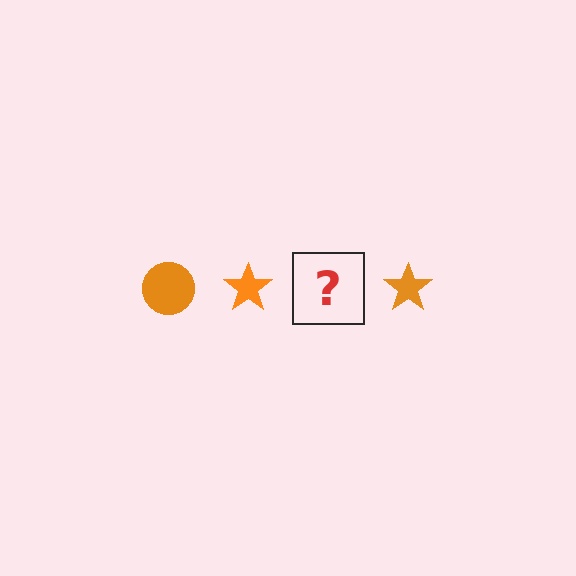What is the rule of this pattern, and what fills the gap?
The rule is that the pattern cycles through circle, star shapes in orange. The gap should be filled with an orange circle.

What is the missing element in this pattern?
The missing element is an orange circle.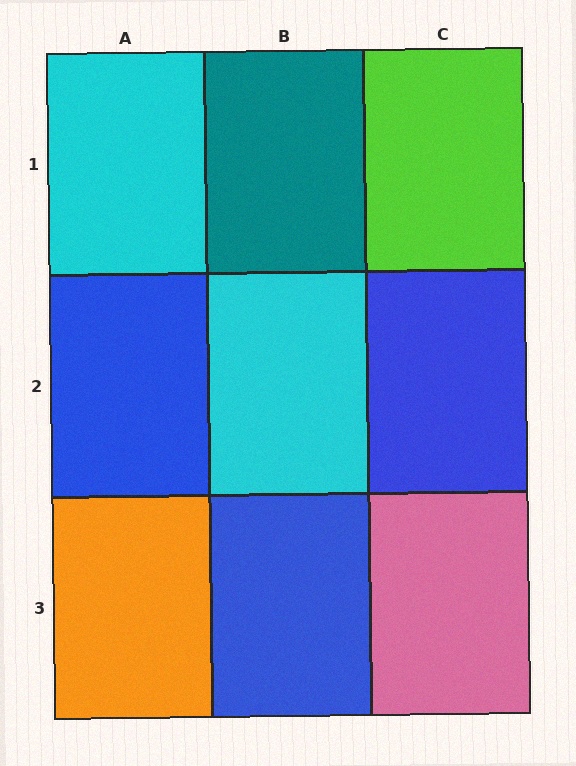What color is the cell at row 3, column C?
Pink.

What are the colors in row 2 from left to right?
Blue, cyan, blue.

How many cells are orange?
1 cell is orange.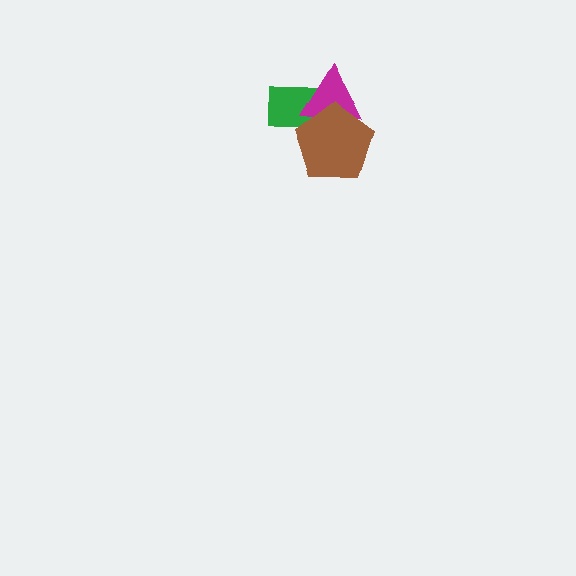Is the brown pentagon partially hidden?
No, no other shape covers it.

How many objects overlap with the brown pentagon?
2 objects overlap with the brown pentagon.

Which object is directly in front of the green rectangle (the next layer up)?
The magenta triangle is directly in front of the green rectangle.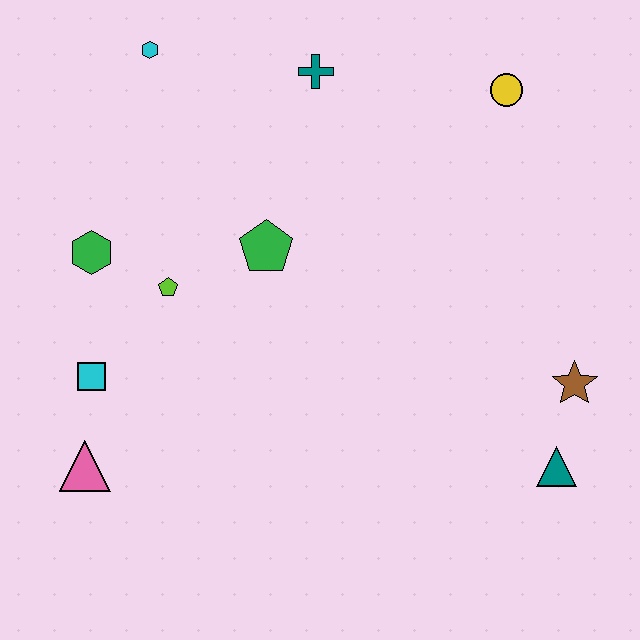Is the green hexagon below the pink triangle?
No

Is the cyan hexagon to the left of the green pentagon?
Yes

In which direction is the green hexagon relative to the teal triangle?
The green hexagon is to the left of the teal triangle.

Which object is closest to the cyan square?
The pink triangle is closest to the cyan square.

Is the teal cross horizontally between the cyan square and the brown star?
Yes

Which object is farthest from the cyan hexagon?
The teal triangle is farthest from the cyan hexagon.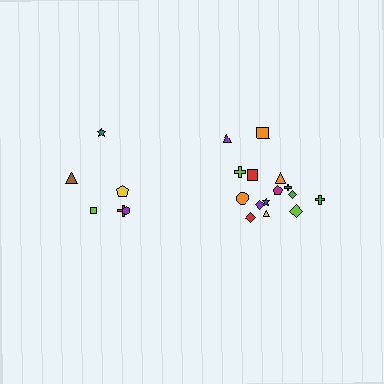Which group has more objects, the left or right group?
The right group.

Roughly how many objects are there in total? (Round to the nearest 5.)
Roughly 20 objects in total.